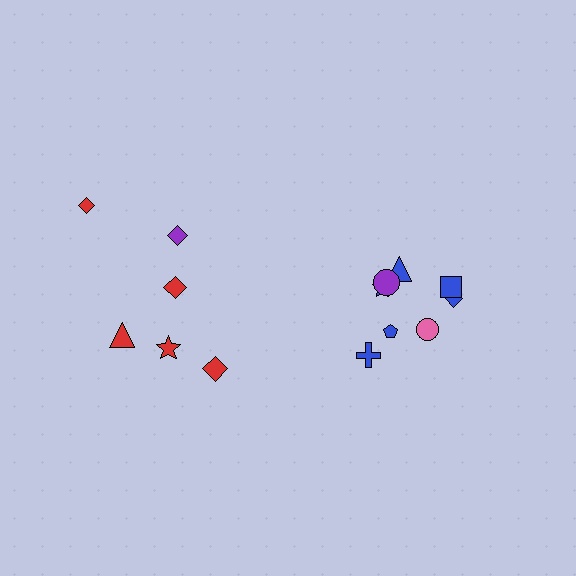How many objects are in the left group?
There are 6 objects.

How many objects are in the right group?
There are 8 objects.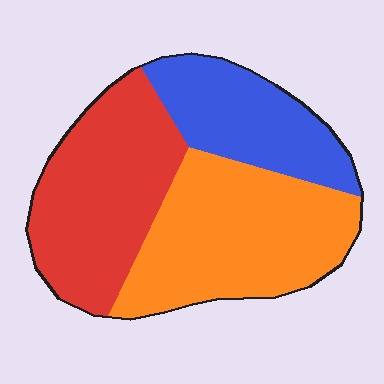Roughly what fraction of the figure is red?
Red covers 36% of the figure.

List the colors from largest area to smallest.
From largest to smallest: orange, red, blue.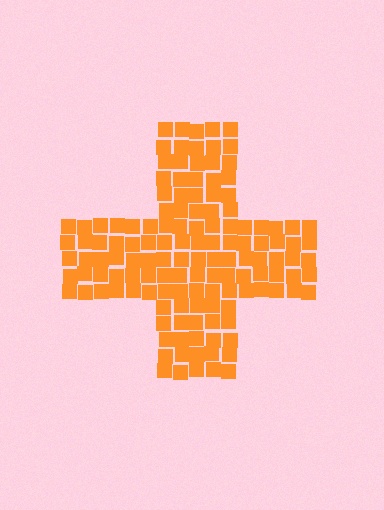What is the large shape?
The large shape is a cross.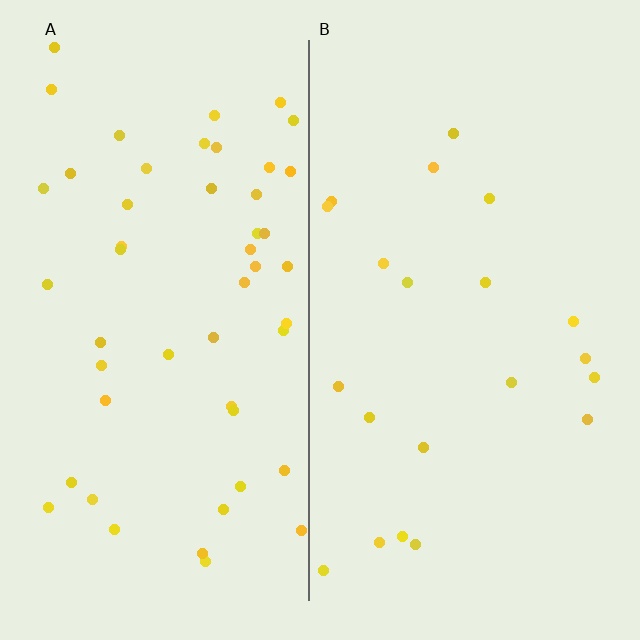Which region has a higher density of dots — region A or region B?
A (the left).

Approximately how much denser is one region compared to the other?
Approximately 2.4× — region A over region B.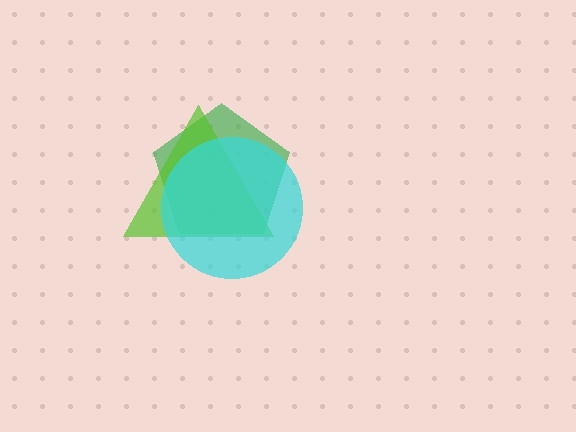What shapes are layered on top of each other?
The layered shapes are: a green pentagon, a lime triangle, a cyan circle.